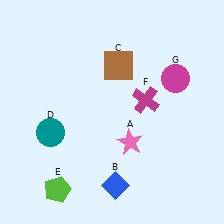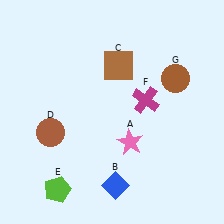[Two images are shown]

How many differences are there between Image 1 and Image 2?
There are 2 differences between the two images.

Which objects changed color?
D changed from teal to brown. G changed from magenta to brown.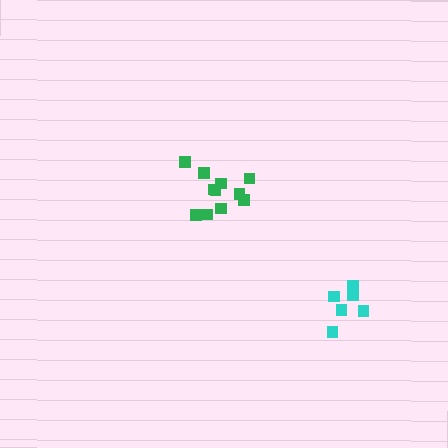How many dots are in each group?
Group 1: 11 dots, Group 2: 6 dots (17 total).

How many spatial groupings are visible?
There are 2 spatial groupings.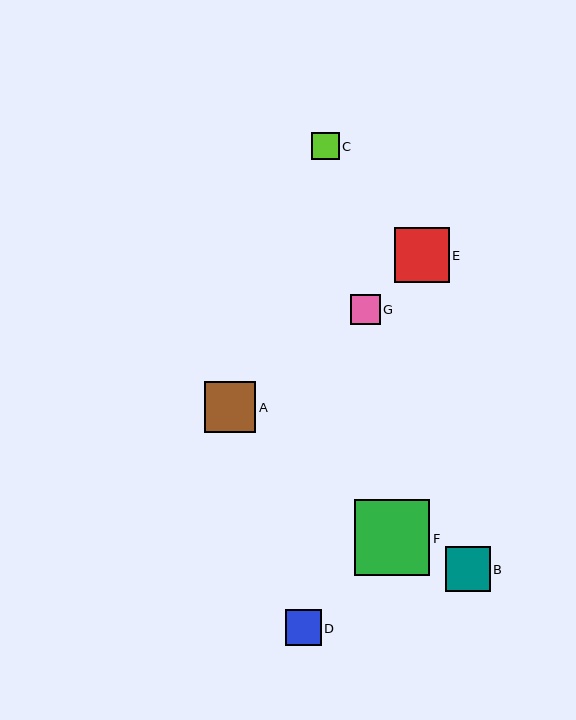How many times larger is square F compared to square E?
Square F is approximately 1.4 times the size of square E.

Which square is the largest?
Square F is the largest with a size of approximately 76 pixels.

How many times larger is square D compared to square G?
Square D is approximately 1.2 times the size of square G.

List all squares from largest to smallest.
From largest to smallest: F, E, A, B, D, G, C.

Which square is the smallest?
Square C is the smallest with a size of approximately 27 pixels.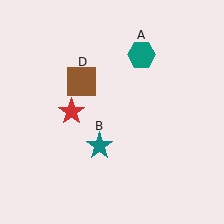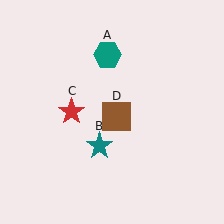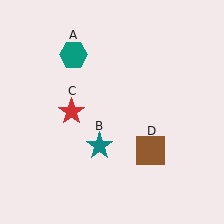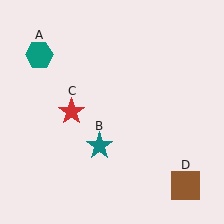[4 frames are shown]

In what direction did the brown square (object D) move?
The brown square (object D) moved down and to the right.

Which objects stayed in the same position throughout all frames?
Teal star (object B) and red star (object C) remained stationary.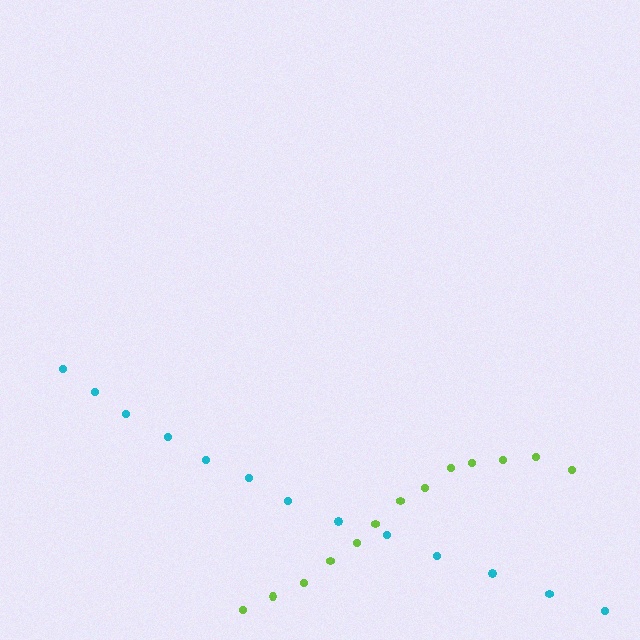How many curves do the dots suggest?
There are 2 distinct paths.